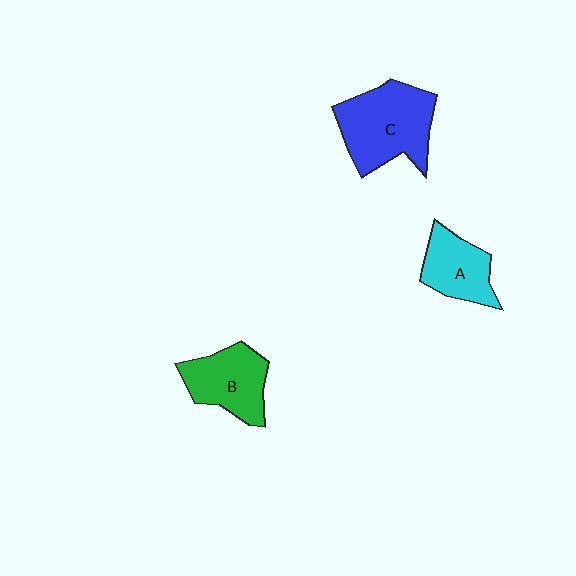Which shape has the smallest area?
Shape A (cyan).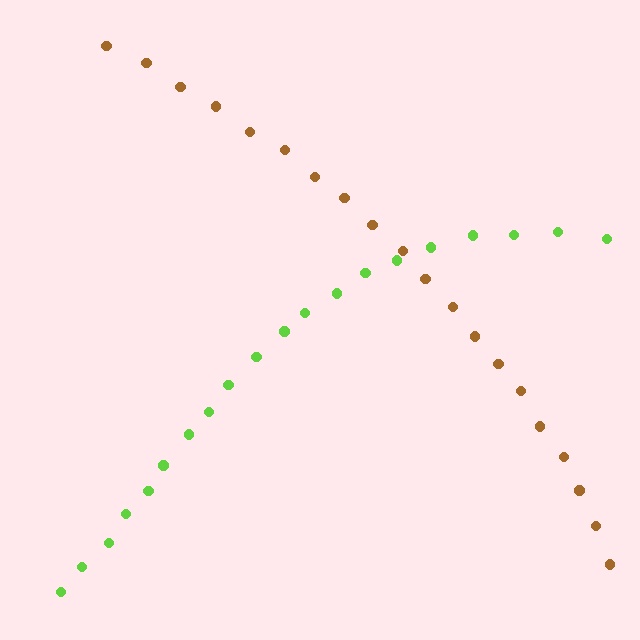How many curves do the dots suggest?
There are 2 distinct paths.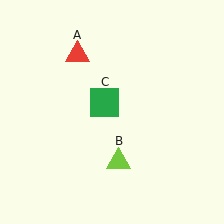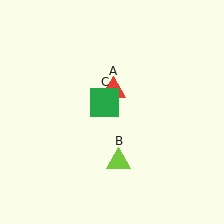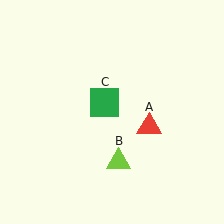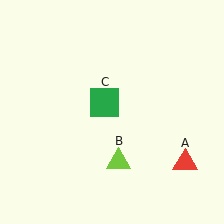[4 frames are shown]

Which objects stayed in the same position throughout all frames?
Lime triangle (object B) and green square (object C) remained stationary.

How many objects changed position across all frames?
1 object changed position: red triangle (object A).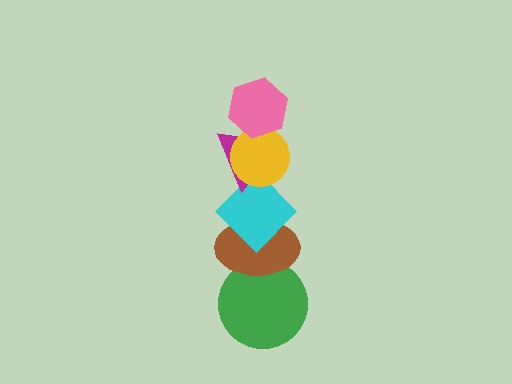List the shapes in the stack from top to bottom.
From top to bottom: the pink hexagon, the yellow circle, the magenta triangle, the cyan diamond, the brown ellipse, the green circle.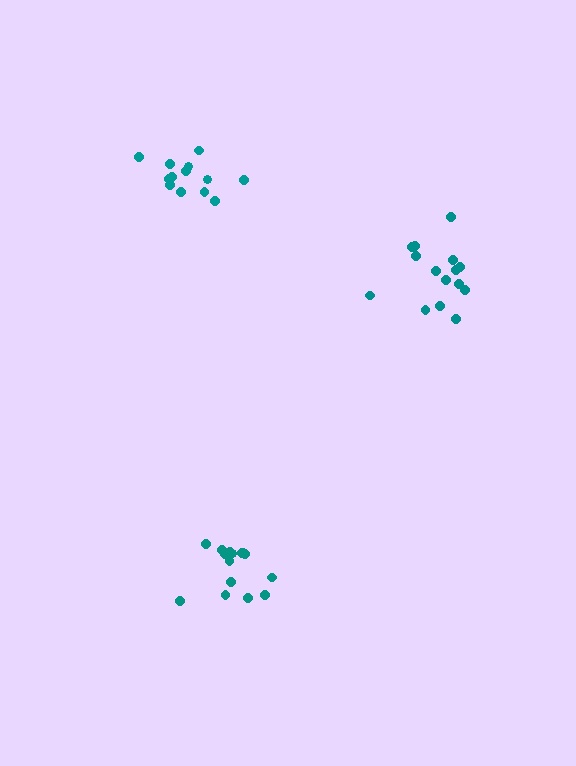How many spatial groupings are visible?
There are 3 spatial groupings.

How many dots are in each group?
Group 1: 15 dots, Group 2: 16 dots, Group 3: 13 dots (44 total).